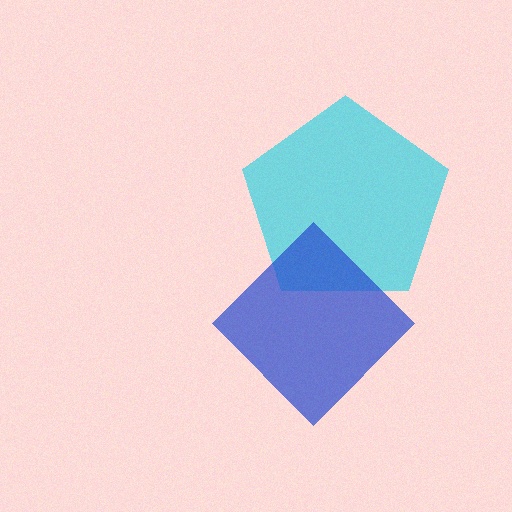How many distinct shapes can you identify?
There are 2 distinct shapes: a cyan pentagon, a blue diamond.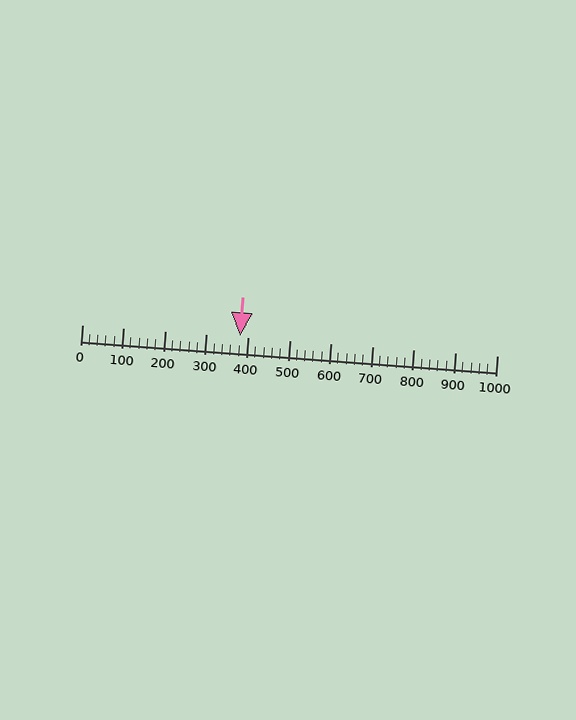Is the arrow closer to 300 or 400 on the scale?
The arrow is closer to 400.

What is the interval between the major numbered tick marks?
The major tick marks are spaced 100 units apart.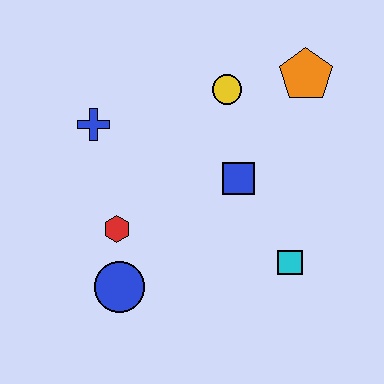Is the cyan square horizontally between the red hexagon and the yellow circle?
No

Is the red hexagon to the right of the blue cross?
Yes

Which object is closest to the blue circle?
The red hexagon is closest to the blue circle.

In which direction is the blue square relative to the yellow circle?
The blue square is below the yellow circle.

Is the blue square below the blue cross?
Yes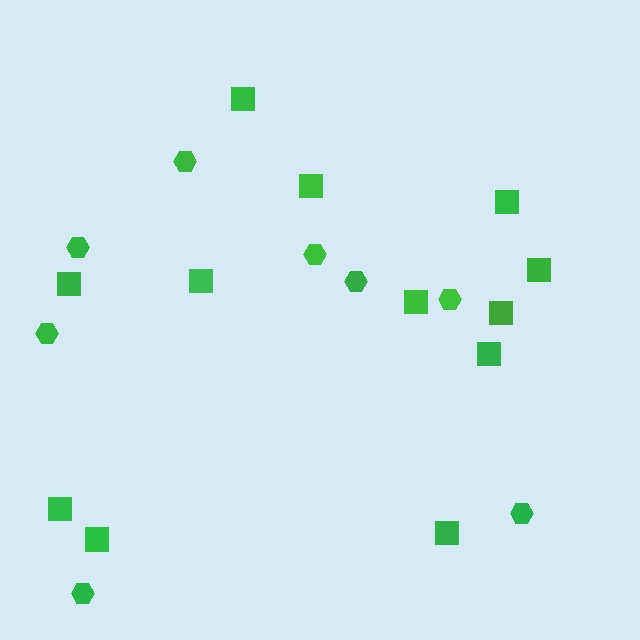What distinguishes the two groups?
There are 2 groups: one group of squares (12) and one group of hexagons (8).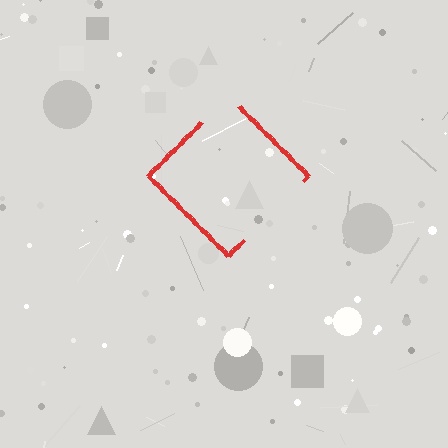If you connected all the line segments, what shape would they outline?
They would outline a diamond.